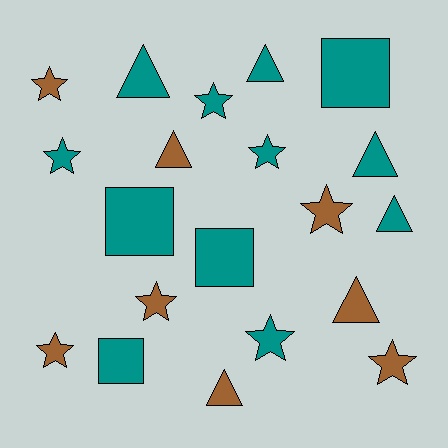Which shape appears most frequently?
Star, with 9 objects.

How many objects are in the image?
There are 20 objects.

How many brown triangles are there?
There are 3 brown triangles.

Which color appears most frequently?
Teal, with 12 objects.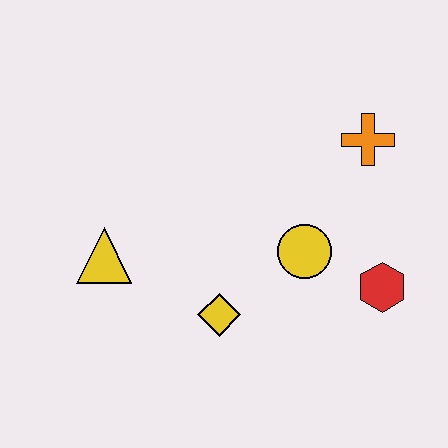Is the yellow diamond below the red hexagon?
Yes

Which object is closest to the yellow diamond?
The yellow circle is closest to the yellow diamond.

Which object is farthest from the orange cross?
The yellow triangle is farthest from the orange cross.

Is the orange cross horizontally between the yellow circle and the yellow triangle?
No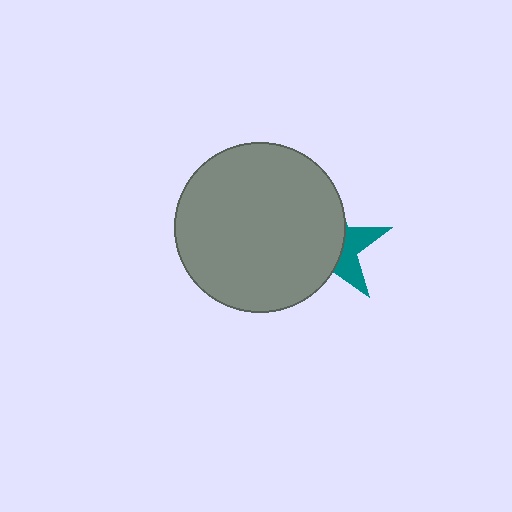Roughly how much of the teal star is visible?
A small part of it is visible (roughly 34%).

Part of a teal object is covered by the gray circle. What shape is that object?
It is a star.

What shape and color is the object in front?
The object in front is a gray circle.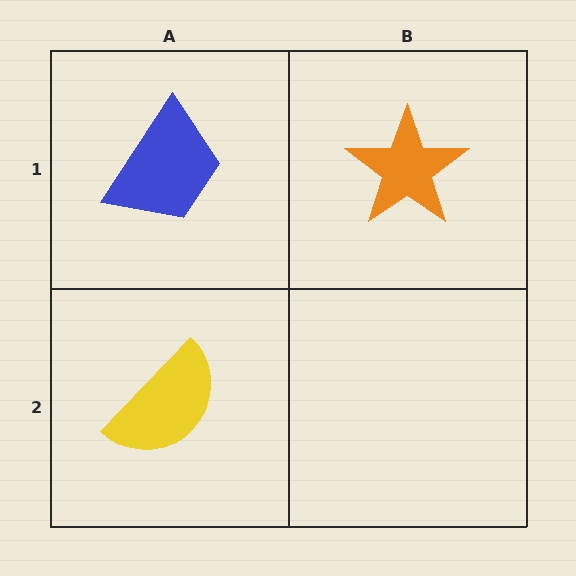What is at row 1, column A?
A blue trapezoid.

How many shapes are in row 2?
1 shape.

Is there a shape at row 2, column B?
No, that cell is empty.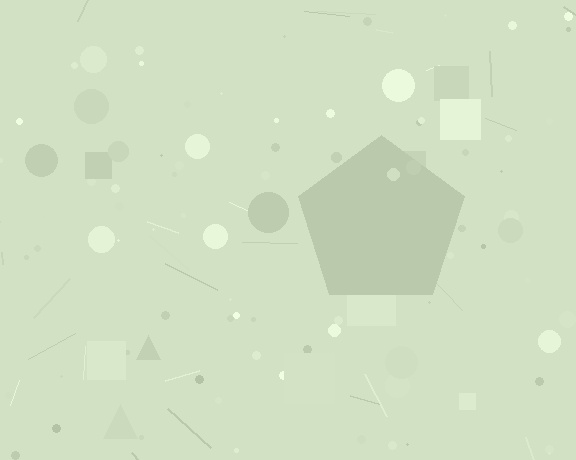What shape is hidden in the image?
A pentagon is hidden in the image.